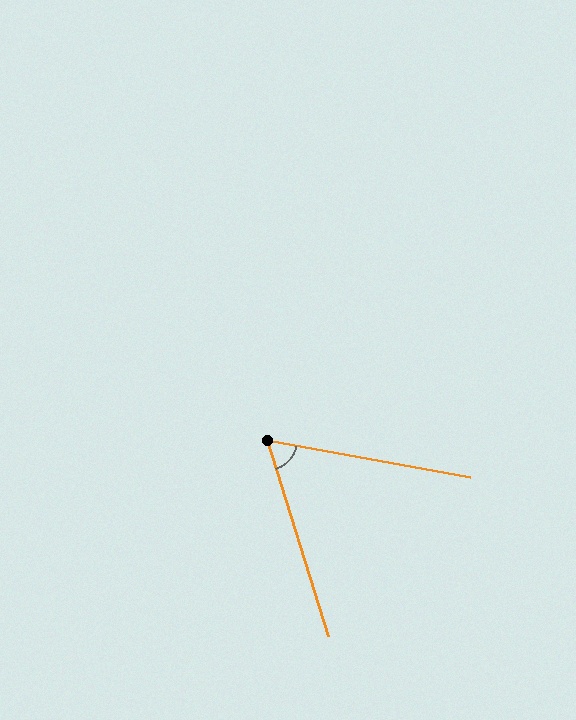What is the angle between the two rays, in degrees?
Approximately 62 degrees.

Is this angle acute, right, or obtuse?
It is acute.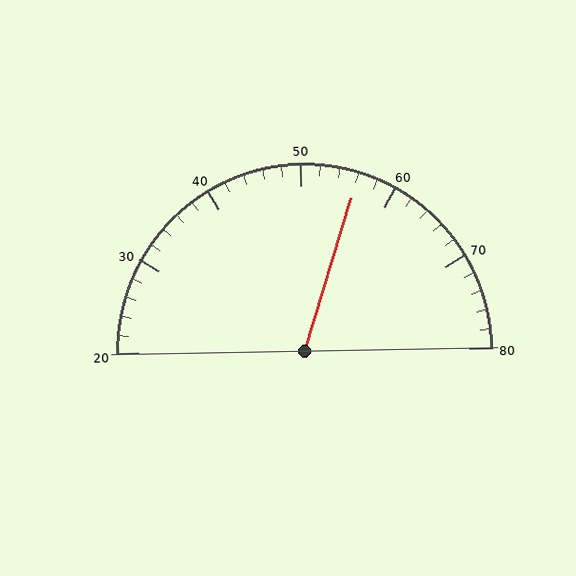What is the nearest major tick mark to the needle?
The nearest major tick mark is 60.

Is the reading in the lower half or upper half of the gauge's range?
The reading is in the upper half of the range (20 to 80).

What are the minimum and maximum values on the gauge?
The gauge ranges from 20 to 80.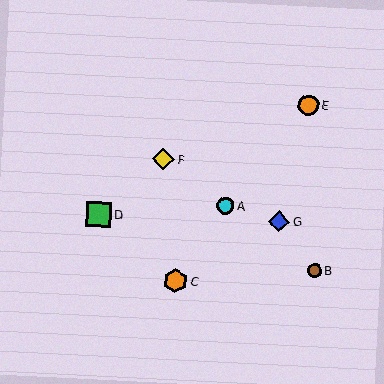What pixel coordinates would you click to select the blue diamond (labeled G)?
Click at (279, 222) to select the blue diamond G.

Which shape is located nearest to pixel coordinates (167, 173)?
The yellow diamond (labeled F) at (163, 159) is nearest to that location.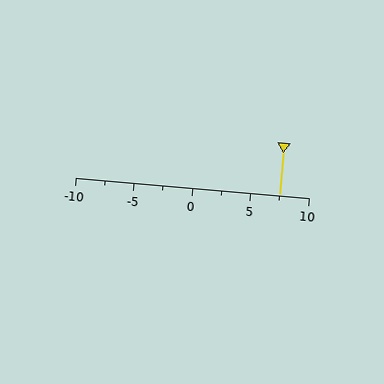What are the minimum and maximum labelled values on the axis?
The axis runs from -10 to 10.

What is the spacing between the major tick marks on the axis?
The major ticks are spaced 5 apart.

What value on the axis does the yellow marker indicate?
The marker indicates approximately 7.5.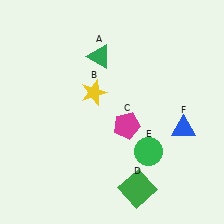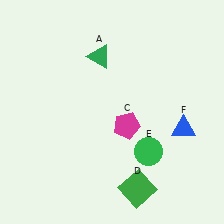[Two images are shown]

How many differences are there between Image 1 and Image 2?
There is 1 difference between the two images.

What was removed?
The yellow star (B) was removed in Image 2.